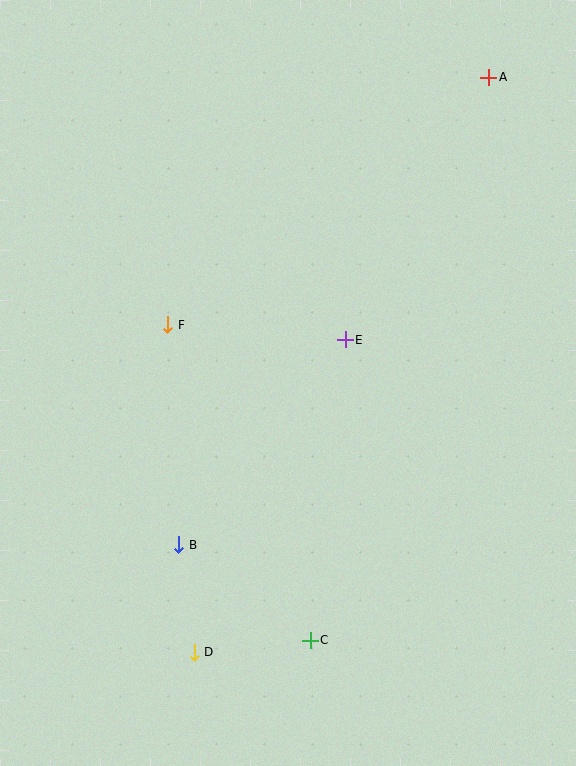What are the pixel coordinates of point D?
Point D is at (194, 652).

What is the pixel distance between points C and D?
The distance between C and D is 116 pixels.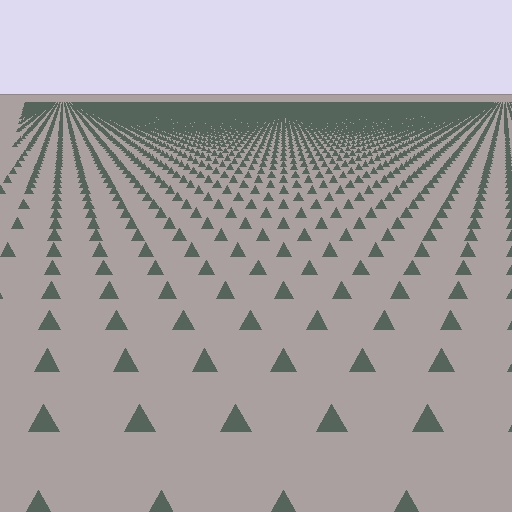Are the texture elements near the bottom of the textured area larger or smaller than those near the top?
Larger. Near the bottom, elements are closer to the viewer and appear at a bigger on-screen size.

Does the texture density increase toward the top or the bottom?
Density increases toward the top.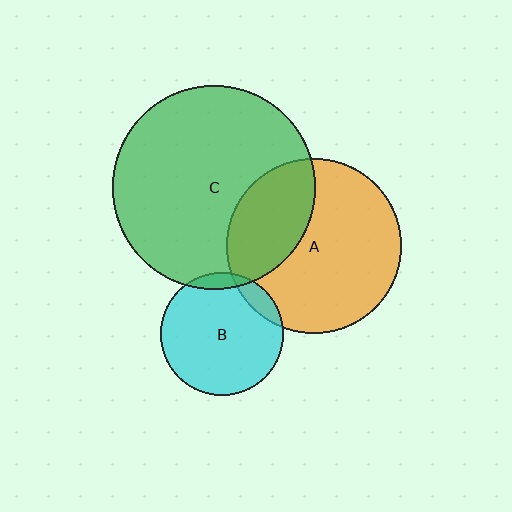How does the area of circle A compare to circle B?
Approximately 2.0 times.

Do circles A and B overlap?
Yes.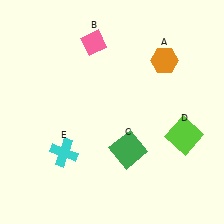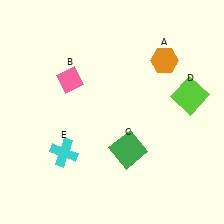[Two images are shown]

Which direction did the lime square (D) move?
The lime square (D) moved up.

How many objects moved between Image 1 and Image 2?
2 objects moved between the two images.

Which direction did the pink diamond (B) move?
The pink diamond (B) moved down.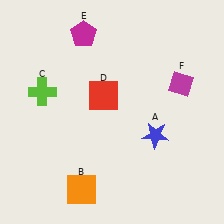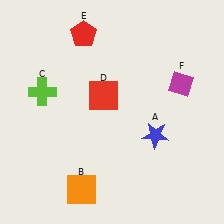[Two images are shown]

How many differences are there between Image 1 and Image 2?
There is 1 difference between the two images.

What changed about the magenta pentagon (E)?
In Image 1, E is magenta. In Image 2, it changed to red.